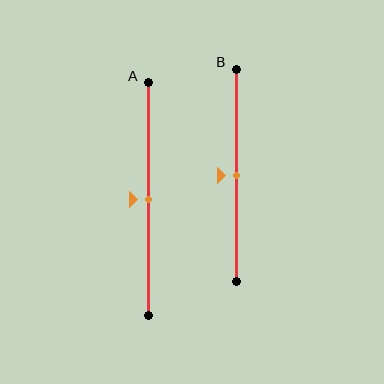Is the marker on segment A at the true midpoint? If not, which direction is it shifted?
Yes, the marker on segment A is at the true midpoint.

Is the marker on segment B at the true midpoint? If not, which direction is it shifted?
Yes, the marker on segment B is at the true midpoint.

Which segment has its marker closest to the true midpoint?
Segment A has its marker closest to the true midpoint.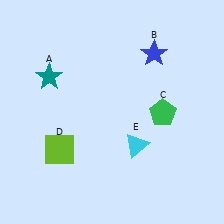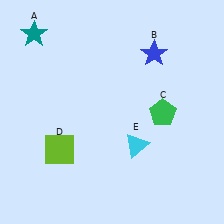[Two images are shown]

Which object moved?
The teal star (A) moved up.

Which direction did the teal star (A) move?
The teal star (A) moved up.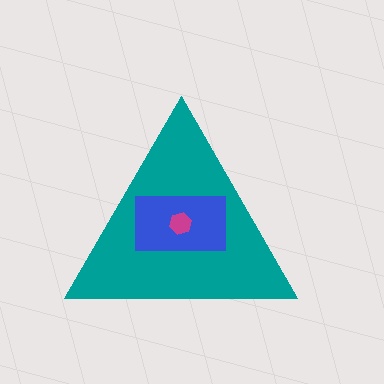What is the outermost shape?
The teal triangle.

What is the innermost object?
The magenta hexagon.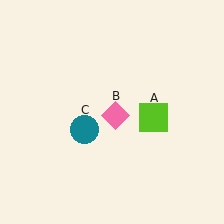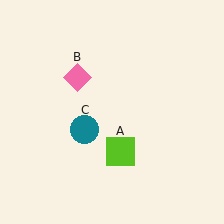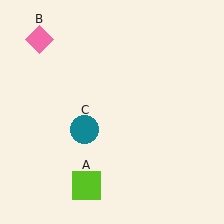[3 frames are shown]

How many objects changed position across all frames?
2 objects changed position: lime square (object A), pink diamond (object B).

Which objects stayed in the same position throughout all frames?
Teal circle (object C) remained stationary.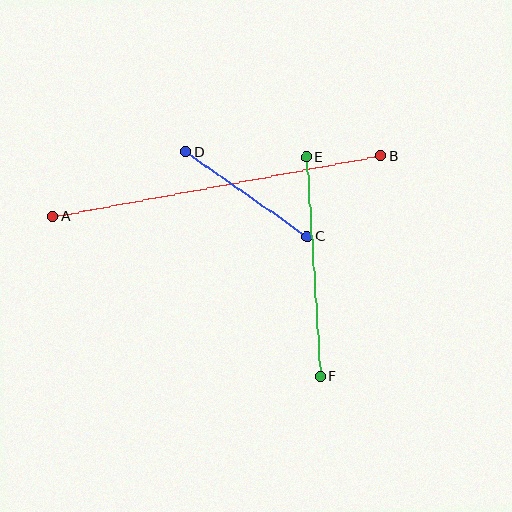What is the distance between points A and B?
The distance is approximately 334 pixels.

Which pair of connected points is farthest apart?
Points A and B are farthest apart.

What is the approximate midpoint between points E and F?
The midpoint is at approximately (313, 266) pixels.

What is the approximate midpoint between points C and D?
The midpoint is at approximately (246, 194) pixels.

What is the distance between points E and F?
The distance is approximately 220 pixels.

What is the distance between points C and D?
The distance is approximately 148 pixels.